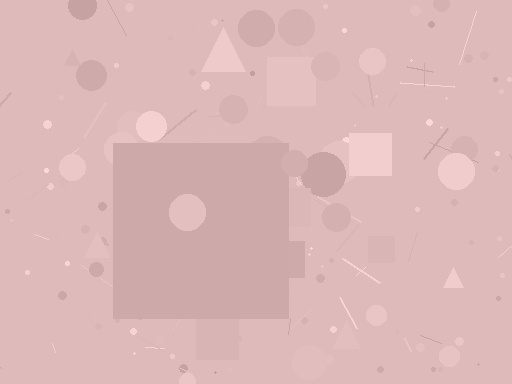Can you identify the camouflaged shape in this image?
The camouflaged shape is a square.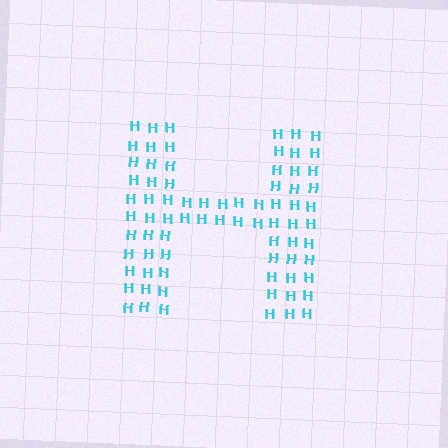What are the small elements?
The small elements are letter H's.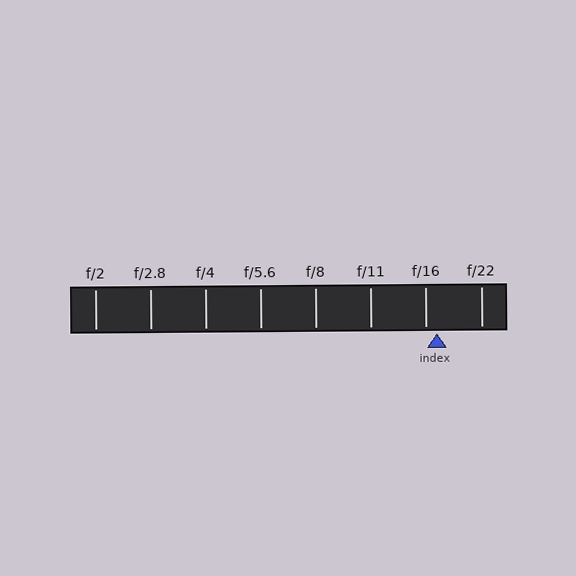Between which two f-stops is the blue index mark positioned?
The index mark is between f/16 and f/22.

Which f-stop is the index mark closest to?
The index mark is closest to f/16.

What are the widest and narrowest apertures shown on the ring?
The widest aperture shown is f/2 and the narrowest is f/22.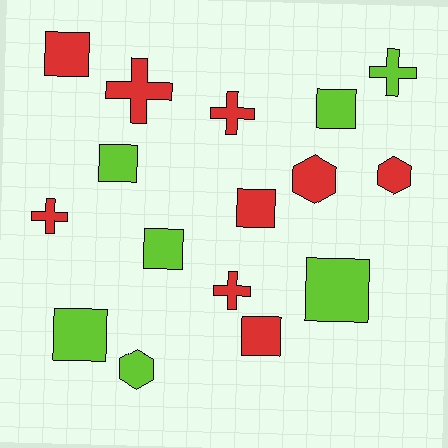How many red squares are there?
There are 3 red squares.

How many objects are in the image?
There are 16 objects.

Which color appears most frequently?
Red, with 9 objects.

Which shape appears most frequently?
Square, with 8 objects.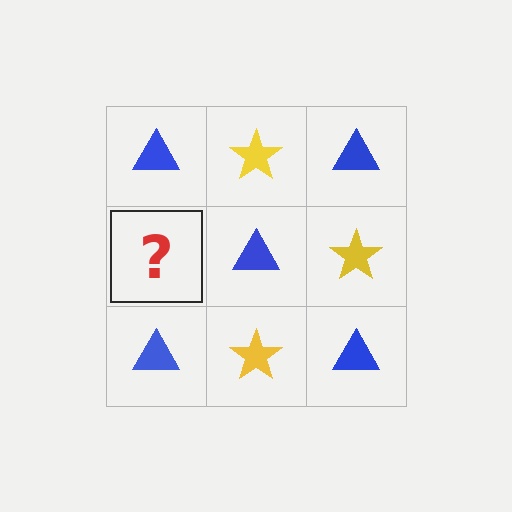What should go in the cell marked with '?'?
The missing cell should contain a yellow star.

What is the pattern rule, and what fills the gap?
The rule is that it alternates blue triangle and yellow star in a checkerboard pattern. The gap should be filled with a yellow star.